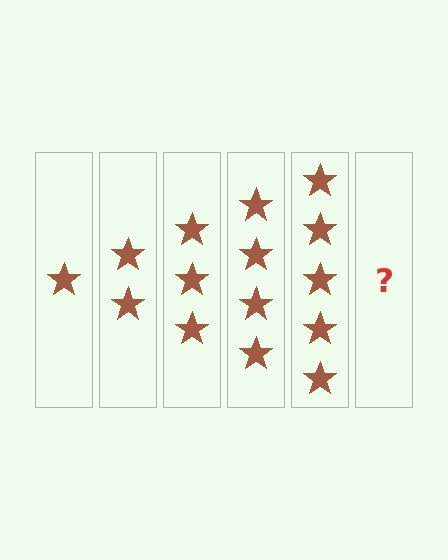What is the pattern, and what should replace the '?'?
The pattern is that each step adds one more star. The '?' should be 6 stars.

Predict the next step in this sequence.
The next step is 6 stars.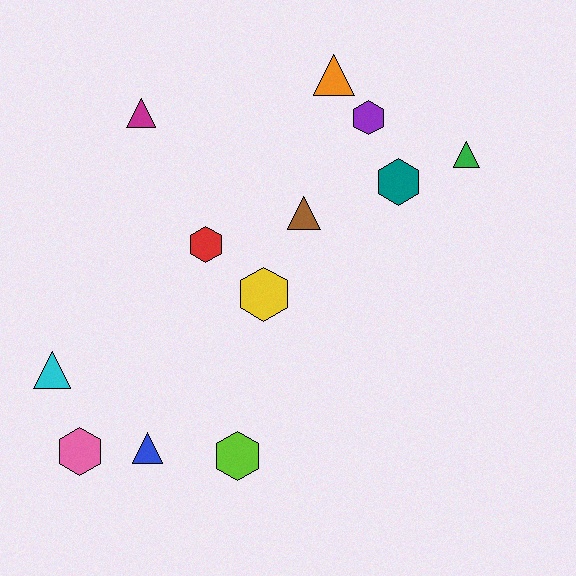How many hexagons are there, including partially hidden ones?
There are 6 hexagons.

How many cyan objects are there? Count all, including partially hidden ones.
There is 1 cyan object.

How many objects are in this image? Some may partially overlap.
There are 12 objects.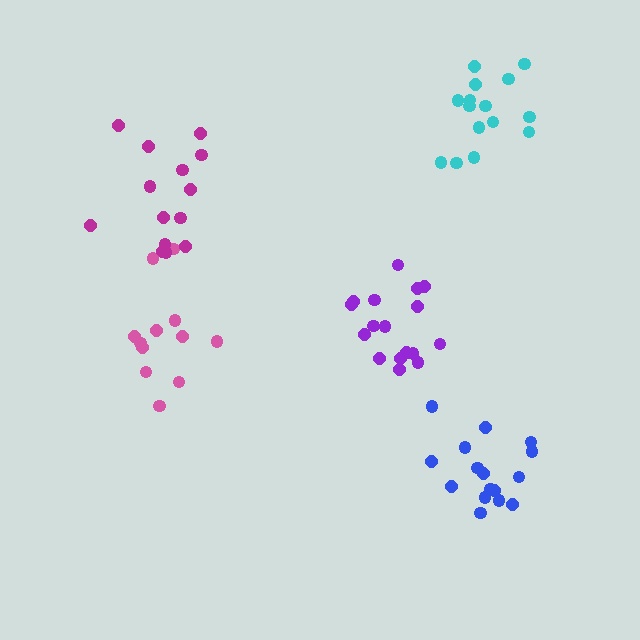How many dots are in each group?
Group 1: 15 dots, Group 2: 12 dots, Group 3: 17 dots, Group 4: 14 dots, Group 5: 16 dots (74 total).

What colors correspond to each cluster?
The clusters are colored: cyan, pink, purple, magenta, blue.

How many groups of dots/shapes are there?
There are 5 groups.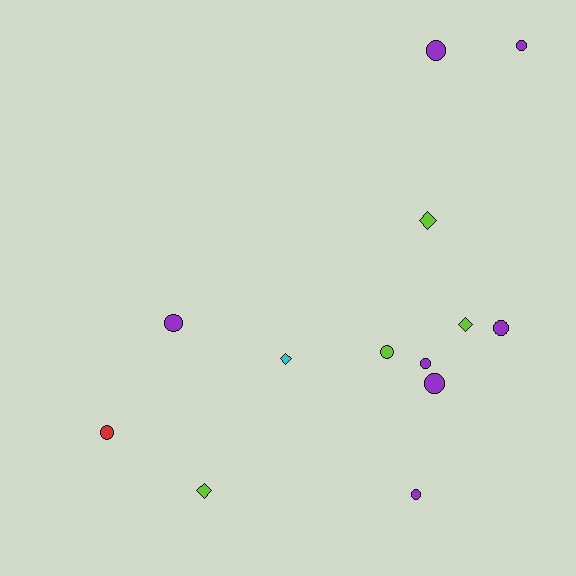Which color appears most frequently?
Purple, with 7 objects.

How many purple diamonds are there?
There are no purple diamonds.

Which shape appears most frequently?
Circle, with 9 objects.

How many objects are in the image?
There are 13 objects.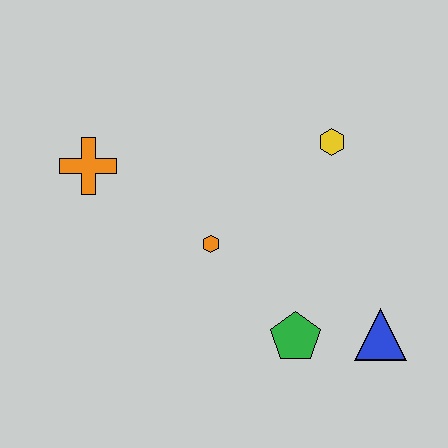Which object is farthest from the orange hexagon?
The blue triangle is farthest from the orange hexagon.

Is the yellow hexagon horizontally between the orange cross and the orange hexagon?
No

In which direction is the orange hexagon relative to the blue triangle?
The orange hexagon is to the left of the blue triangle.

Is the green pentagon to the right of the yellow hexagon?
No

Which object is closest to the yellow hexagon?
The orange hexagon is closest to the yellow hexagon.